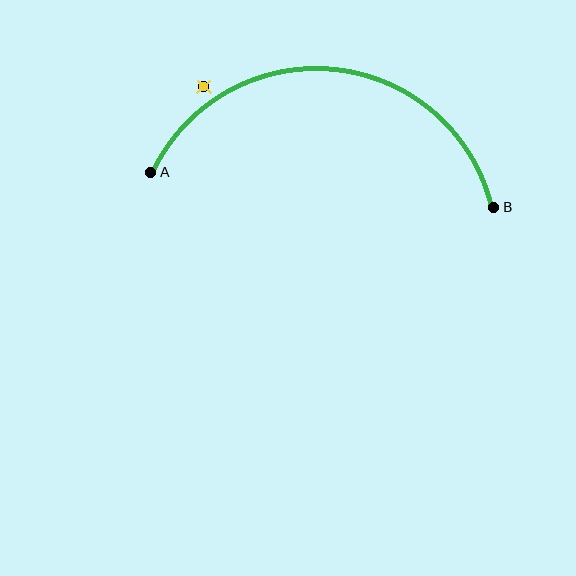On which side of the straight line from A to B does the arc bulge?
The arc bulges above the straight line connecting A and B.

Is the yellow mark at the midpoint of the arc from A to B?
No — the yellow mark does not lie on the arc at all. It sits slightly outside the curve.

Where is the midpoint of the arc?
The arc midpoint is the point on the curve farthest from the straight line joining A and B. It sits above that line.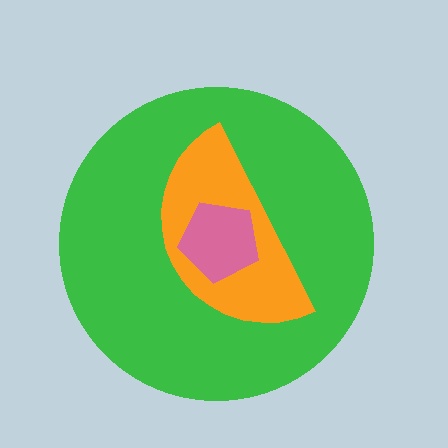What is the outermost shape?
The green circle.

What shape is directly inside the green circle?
The orange semicircle.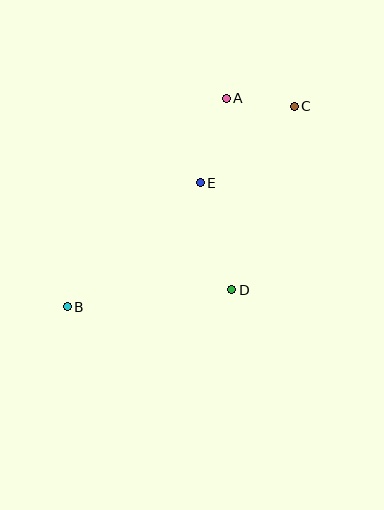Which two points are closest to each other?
Points A and C are closest to each other.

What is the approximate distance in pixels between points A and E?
The distance between A and E is approximately 88 pixels.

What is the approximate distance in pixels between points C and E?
The distance between C and E is approximately 121 pixels.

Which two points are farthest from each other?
Points B and C are farthest from each other.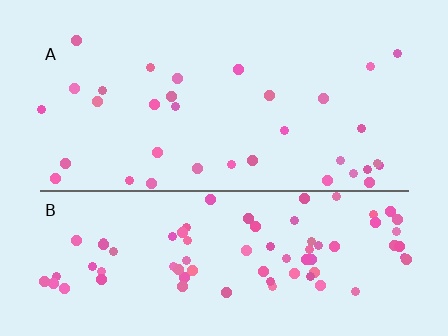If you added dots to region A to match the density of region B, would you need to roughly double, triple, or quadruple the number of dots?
Approximately double.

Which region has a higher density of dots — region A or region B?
B (the bottom).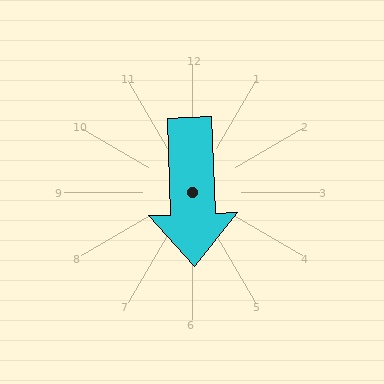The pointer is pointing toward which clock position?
Roughly 6 o'clock.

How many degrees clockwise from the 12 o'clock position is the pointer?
Approximately 178 degrees.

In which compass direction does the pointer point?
South.